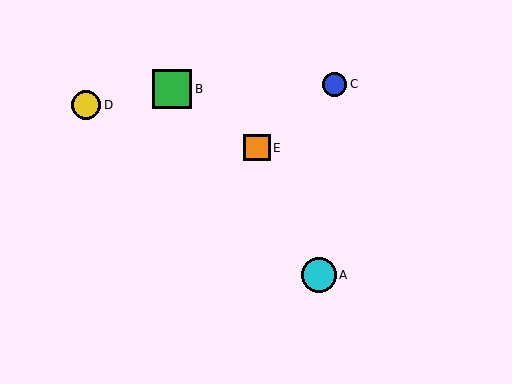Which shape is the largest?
The green square (labeled B) is the largest.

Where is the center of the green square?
The center of the green square is at (172, 89).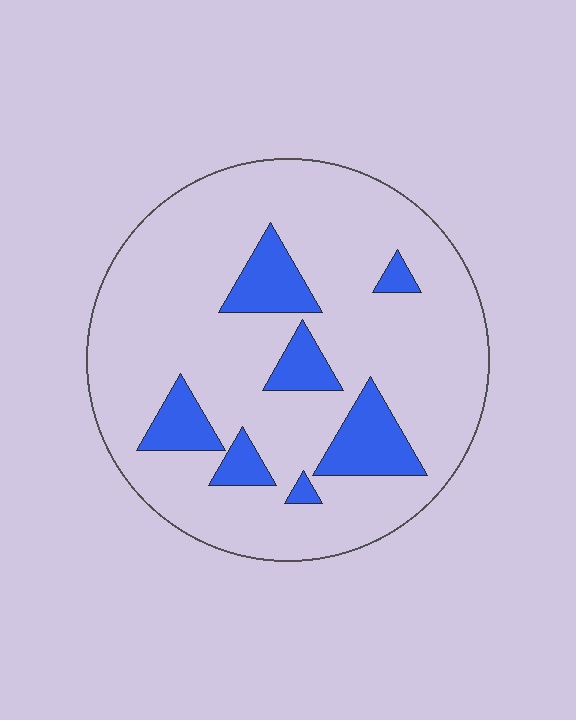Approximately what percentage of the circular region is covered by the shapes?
Approximately 15%.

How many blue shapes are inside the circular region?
7.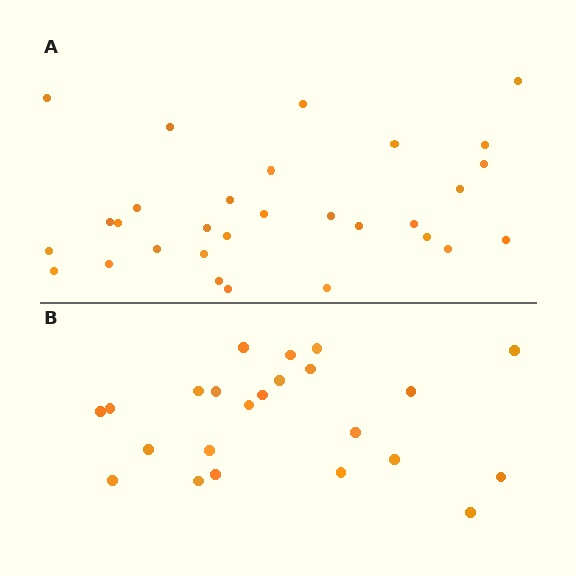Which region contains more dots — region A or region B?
Region A (the top region) has more dots.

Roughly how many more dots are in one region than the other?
Region A has roughly 8 or so more dots than region B.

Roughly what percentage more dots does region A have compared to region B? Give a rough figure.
About 30% more.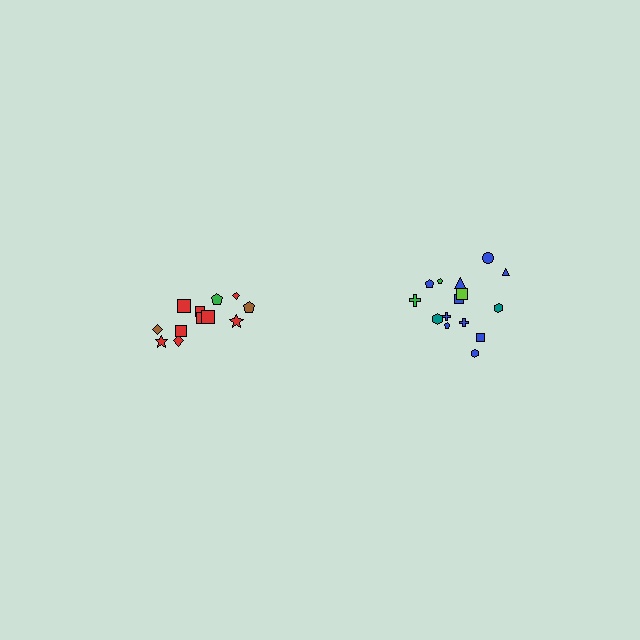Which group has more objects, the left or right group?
The right group.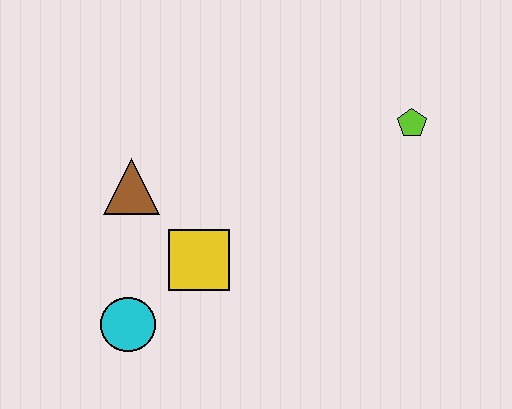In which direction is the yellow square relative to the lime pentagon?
The yellow square is to the left of the lime pentagon.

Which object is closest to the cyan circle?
The yellow square is closest to the cyan circle.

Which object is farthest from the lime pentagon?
The cyan circle is farthest from the lime pentagon.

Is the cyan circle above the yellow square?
No